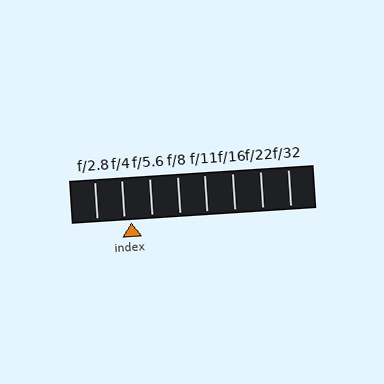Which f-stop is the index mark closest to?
The index mark is closest to f/4.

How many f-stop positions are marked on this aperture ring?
There are 8 f-stop positions marked.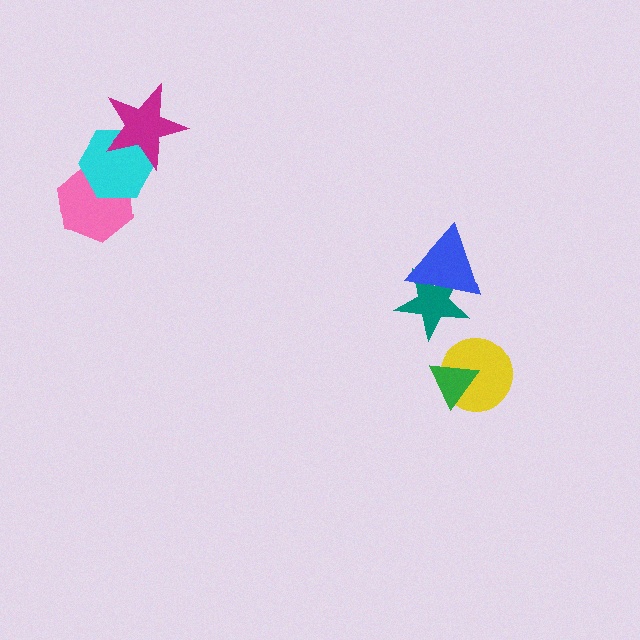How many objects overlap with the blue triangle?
1 object overlaps with the blue triangle.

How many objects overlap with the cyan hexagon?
2 objects overlap with the cyan hexagon.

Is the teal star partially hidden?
Yes, it is partially covered by another shape.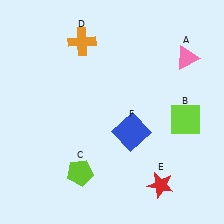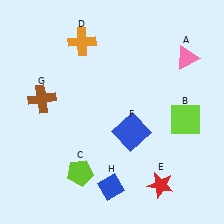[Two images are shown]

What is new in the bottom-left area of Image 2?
A blue diamond (H) was added in the bottom-left area of Image 2.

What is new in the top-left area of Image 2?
A brown cross (G) was added in the top-left area of Image 2.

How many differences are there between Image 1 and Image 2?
There are 2 differences between the two images.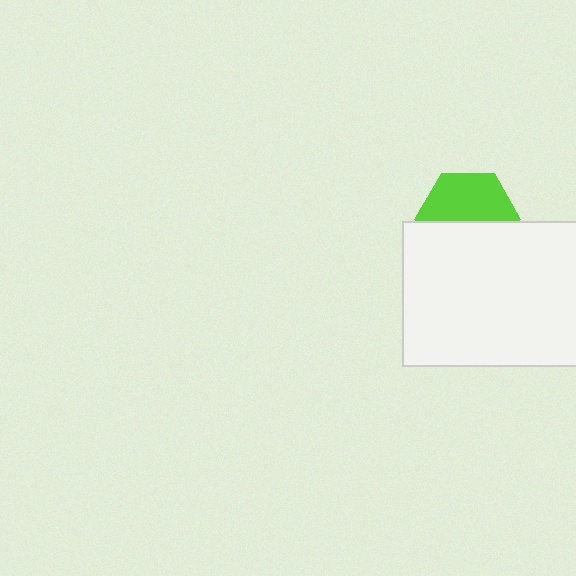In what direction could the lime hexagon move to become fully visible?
The lime hexagon could move up. That would shift it out from behind the white rectangle entirely.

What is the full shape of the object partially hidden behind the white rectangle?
The partially hidden object is a lime hexagon.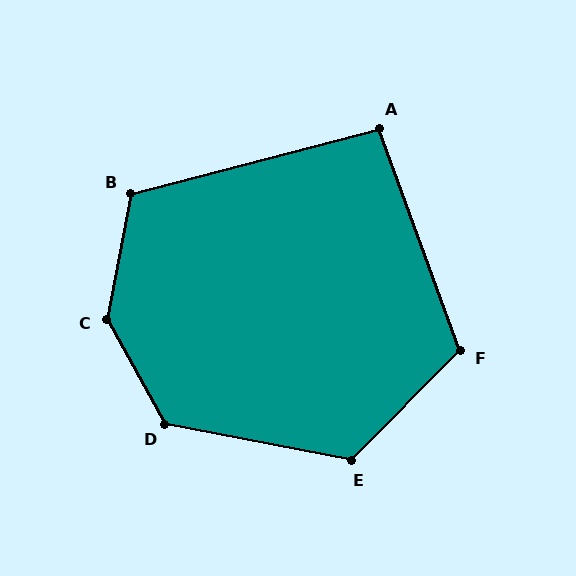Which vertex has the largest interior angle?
C, at approximately 141 degrees.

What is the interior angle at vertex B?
Approximately 115 degrees (obtuse).